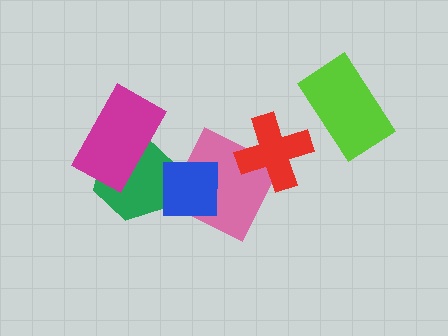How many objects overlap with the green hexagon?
2 objects overlap with the green hexagon.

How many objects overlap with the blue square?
2 objects overlap with the blue square.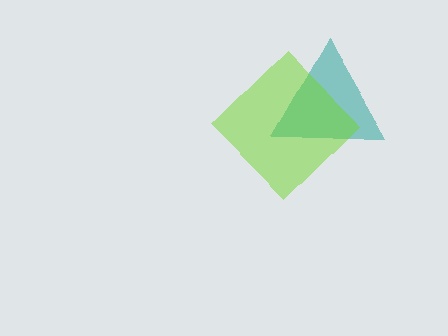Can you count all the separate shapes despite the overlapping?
Yes, there are 2 separate shapes.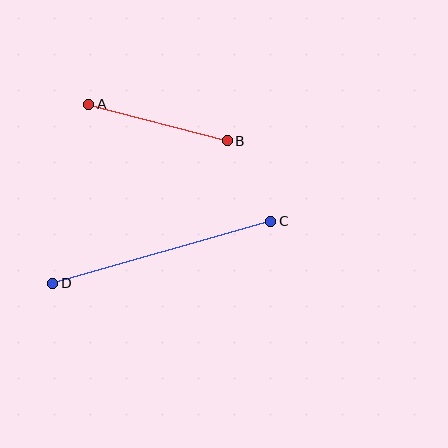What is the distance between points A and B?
The distance is approximately 143 pixels.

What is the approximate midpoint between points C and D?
The midpoint is at approximately (162, 252) pixels.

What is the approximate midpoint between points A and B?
The midpoint is at approximately (158, 122) pixels.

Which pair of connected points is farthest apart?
Points C and D are farthest apart.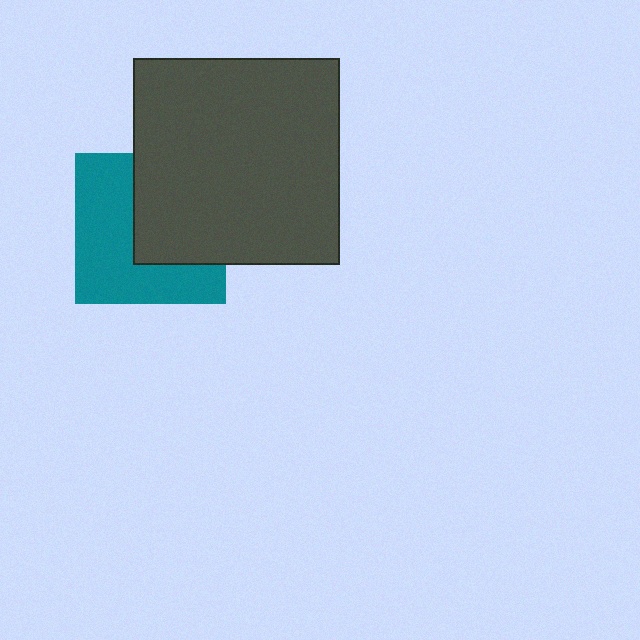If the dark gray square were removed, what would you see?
You would see the complete teal square.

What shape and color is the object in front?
The object in front is a dark gray square.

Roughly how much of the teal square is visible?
About half of it is visible (roughly 54%).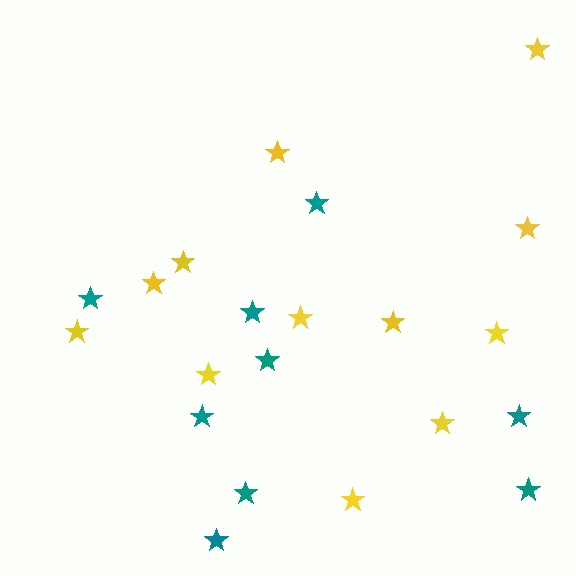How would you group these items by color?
There are 2 groups: one group of yellow stars (12) and one group of teal stars (9).